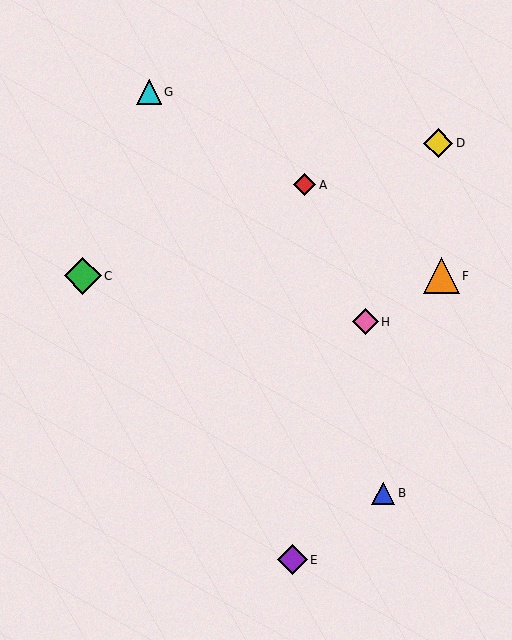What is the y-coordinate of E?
Object E is at y≈560.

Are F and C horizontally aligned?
Yes, both are at y≈276.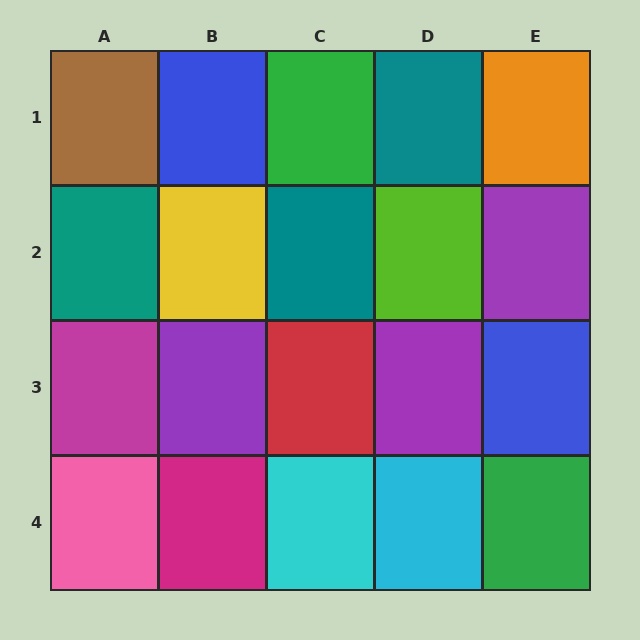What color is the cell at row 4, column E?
Green.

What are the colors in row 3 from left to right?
Magenta, purple, red, purple, blue.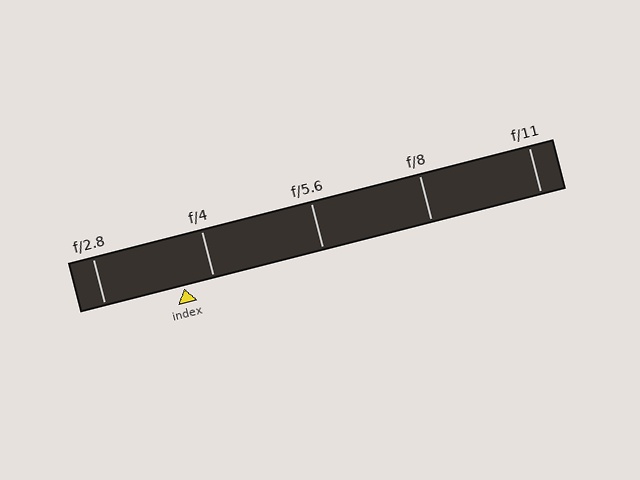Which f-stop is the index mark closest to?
The index mark is closest to f/4.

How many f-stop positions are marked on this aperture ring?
There are 5 f-stop positions marked.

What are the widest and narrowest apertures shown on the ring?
The widest aperture shown is f/2.8 and the narrowest is f/11.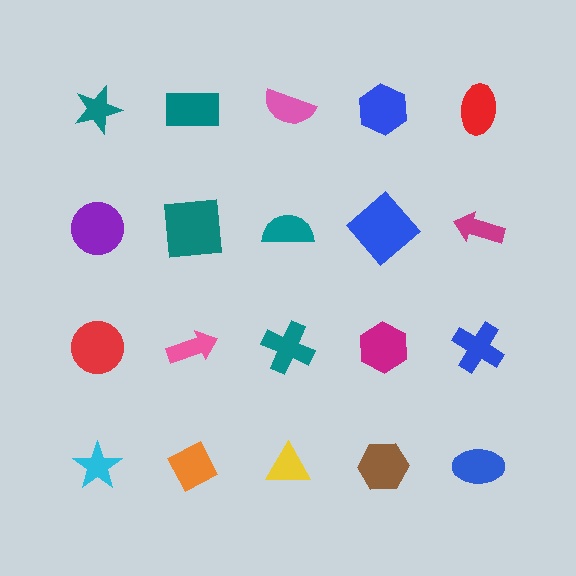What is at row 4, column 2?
An orange diamond.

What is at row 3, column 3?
A teal cross.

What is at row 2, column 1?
A purple circle.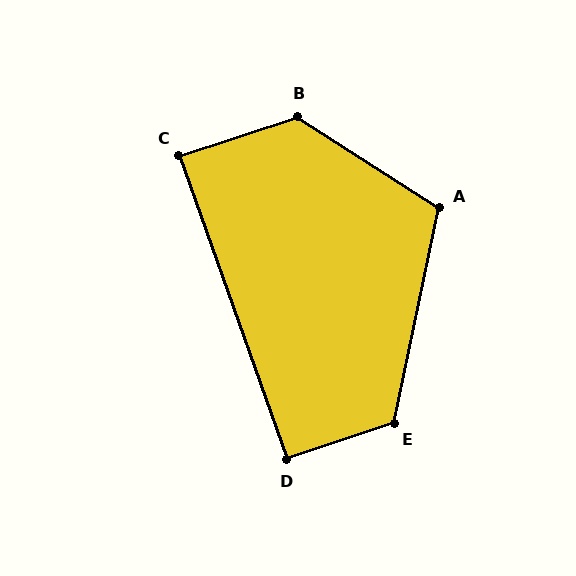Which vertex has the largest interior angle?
B, at approximately 129 degrees.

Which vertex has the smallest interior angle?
C, at approximately 89 degrees.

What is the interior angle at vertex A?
Approximately 111 degrees (obtuse).